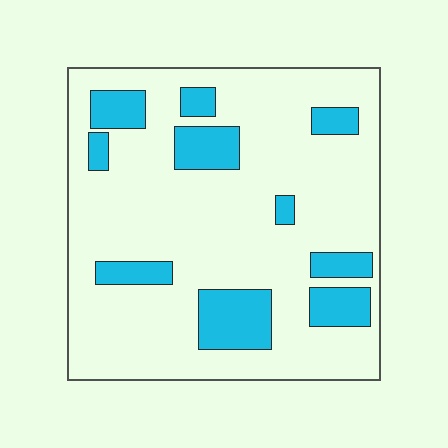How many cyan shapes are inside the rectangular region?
10.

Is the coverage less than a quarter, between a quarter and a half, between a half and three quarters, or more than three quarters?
Less than a quarter.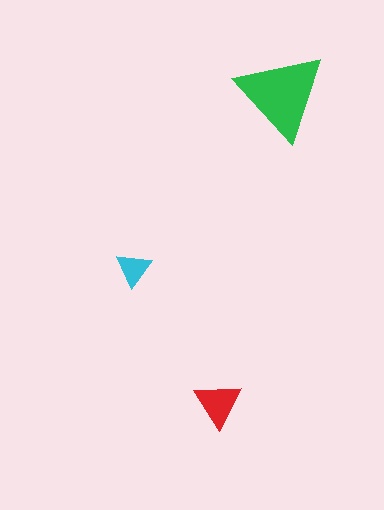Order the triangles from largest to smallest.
the green one, the red one, the cyan one.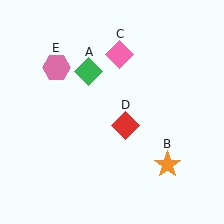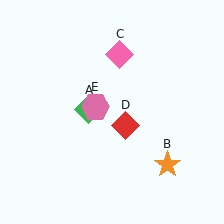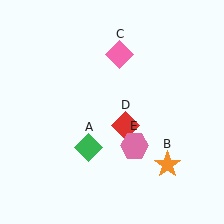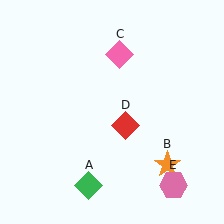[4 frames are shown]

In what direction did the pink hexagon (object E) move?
The pink hexagon (object E) moved down and to the right.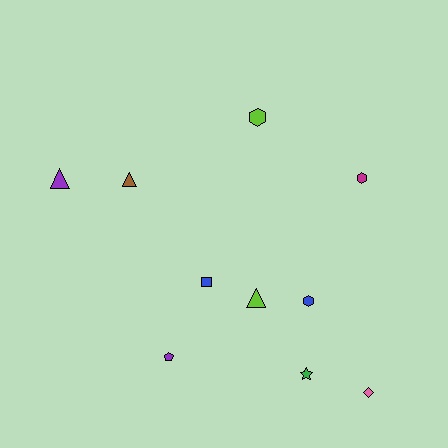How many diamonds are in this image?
There is 1 diamond.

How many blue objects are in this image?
There are 2 blue objects.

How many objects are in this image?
There are 10 objects.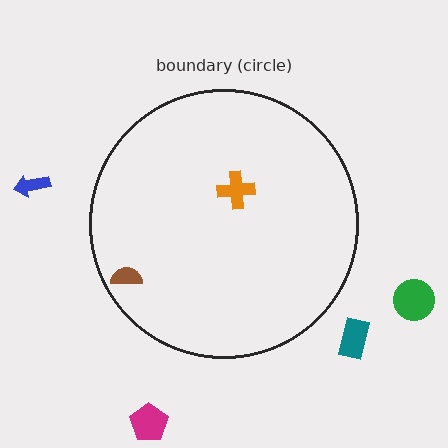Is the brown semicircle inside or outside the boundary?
Inside.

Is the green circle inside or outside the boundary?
Outside.